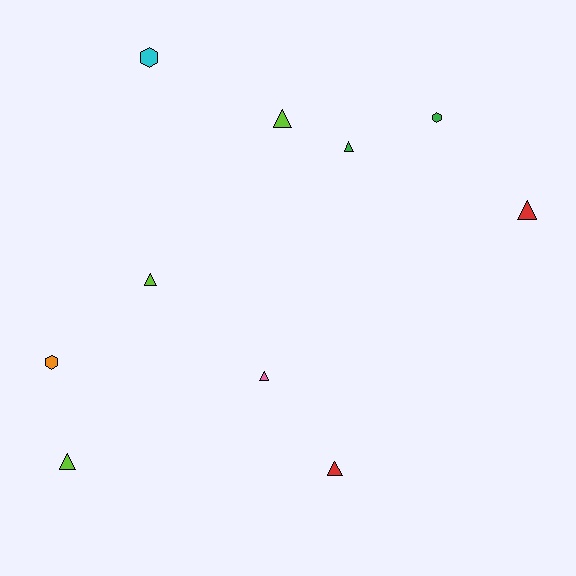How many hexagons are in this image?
There are 3 hexagons.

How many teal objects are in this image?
There are no teal objects.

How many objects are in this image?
There are 10 objects.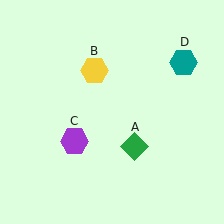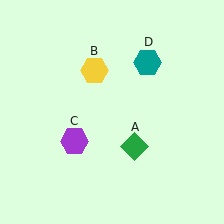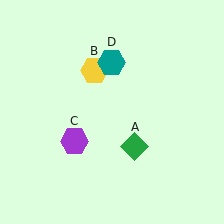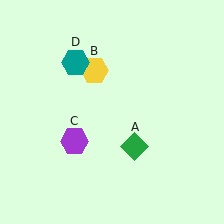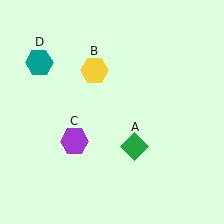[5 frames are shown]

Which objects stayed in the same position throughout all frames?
Green diamond (object A) and yellow hexagon (object B) and purple hexagon (object C) remained stationary.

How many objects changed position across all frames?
1 object changed position: teal hexagon (object D).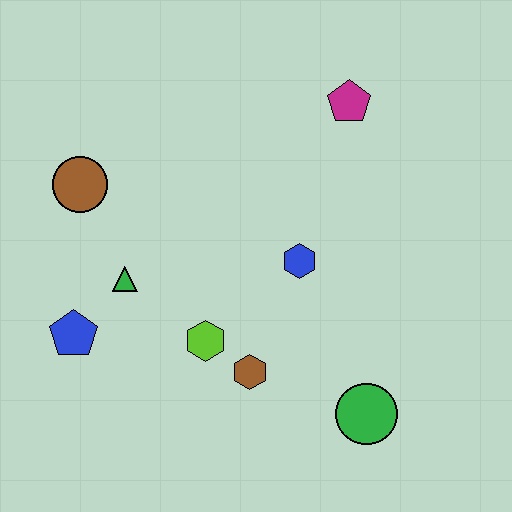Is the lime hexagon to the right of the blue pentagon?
Yes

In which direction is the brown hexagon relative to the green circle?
The brown hexagon is to the left of the green circle.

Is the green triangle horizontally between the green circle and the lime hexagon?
No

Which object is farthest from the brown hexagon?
The magenta pentagon is farthest from the brown hexagon.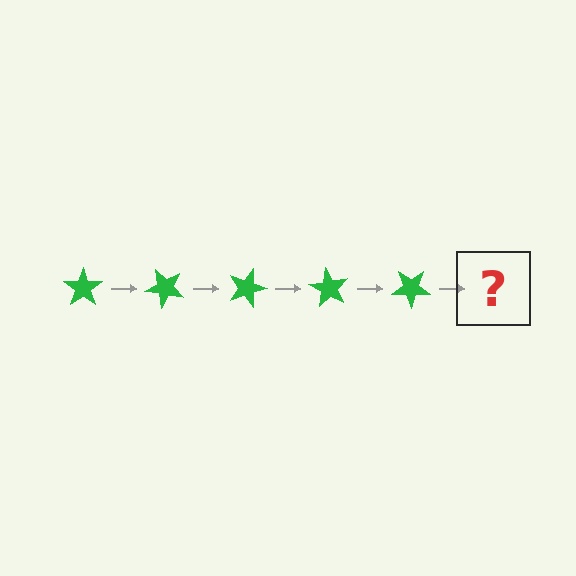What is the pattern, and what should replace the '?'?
The pattern is that the star rotates 45 degrees each step. The '?' should be a green star rotated 225 degrees.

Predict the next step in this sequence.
The next step is a green star rotated 225 degrees.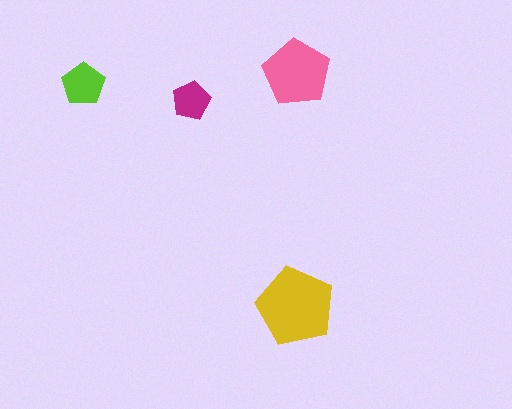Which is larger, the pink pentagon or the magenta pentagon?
The pink one.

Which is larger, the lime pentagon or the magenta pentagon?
The lime one.